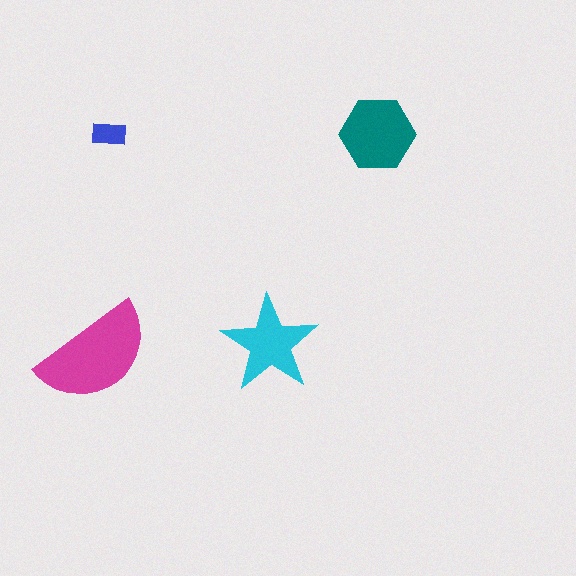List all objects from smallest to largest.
The blue rectangle, the cyan star, the teal hexagon, the magenta semicircle.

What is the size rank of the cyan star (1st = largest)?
3rd.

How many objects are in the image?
There are 4 objects in the image.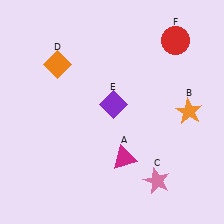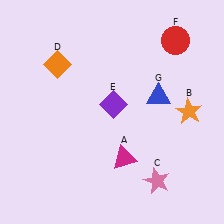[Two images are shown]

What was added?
A blue triangle (G) was added in Image 2.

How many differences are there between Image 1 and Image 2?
There is 1 difference between the two images.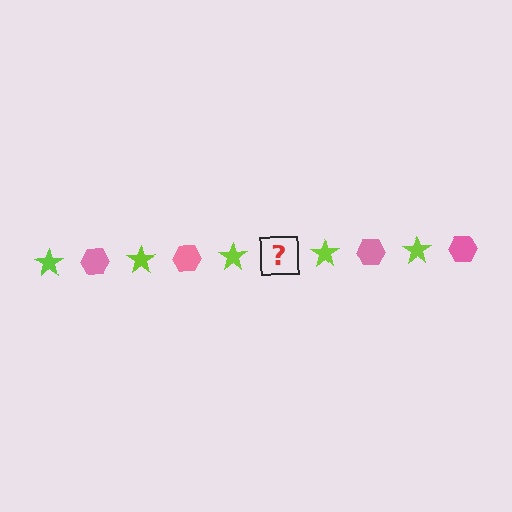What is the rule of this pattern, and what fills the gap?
The rule is that the pattern alternates between lime star and pink hexagon. The gap should be filled with a pink hexagon.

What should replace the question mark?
The question mark should be replaced with a pink hexagon.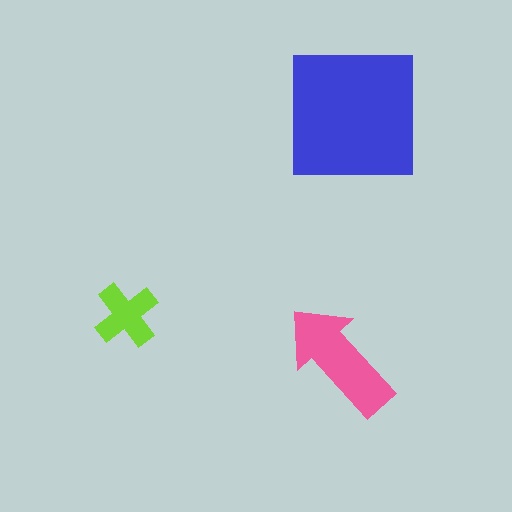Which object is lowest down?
The pink arrow is bottommost.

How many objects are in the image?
There are 3 objects in the image.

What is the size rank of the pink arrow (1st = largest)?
2nd.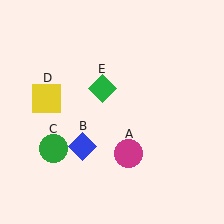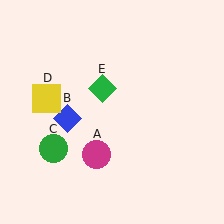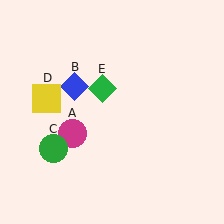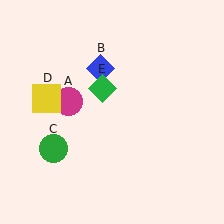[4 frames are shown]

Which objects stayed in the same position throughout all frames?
Green circle (object C) and yellow square (object D) and green diamond (object E) remained stationary.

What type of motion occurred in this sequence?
The magenta circle (object A), blue diamond (object B) rotated clockwise around the center of the scene.